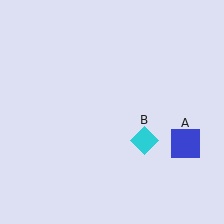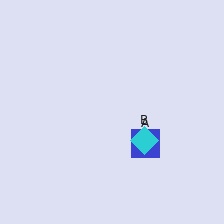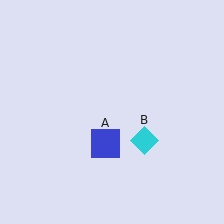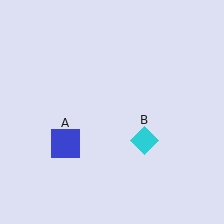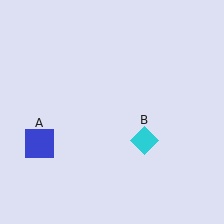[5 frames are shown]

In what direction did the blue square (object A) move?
The blue square (object A) moved left.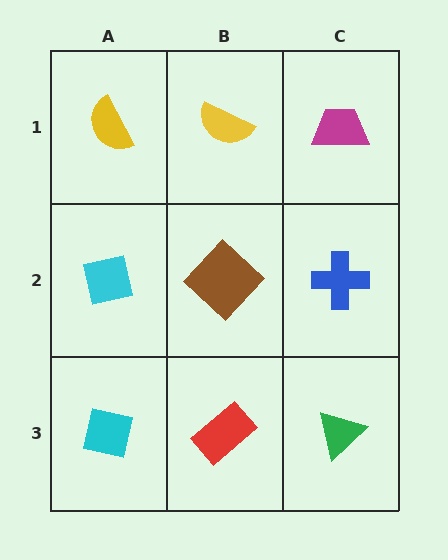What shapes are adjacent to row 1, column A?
A cyan square (row 2, column A), a yellow semicircle (row 1, column B).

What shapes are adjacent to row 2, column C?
A magenta trapezoid (row 1, column C), a green triangle (row 3, column C), a brown diamond (row 2, column B).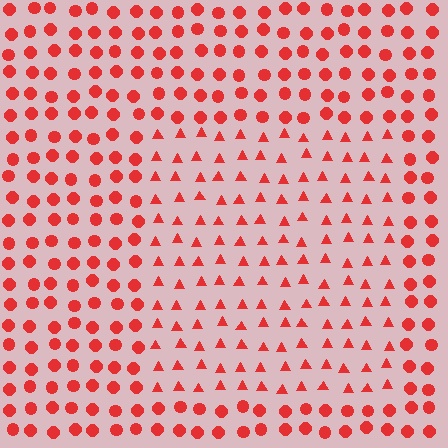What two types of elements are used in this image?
The image uses triangles inside the rectangle region and circles outside it.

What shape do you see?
I see a rectangle.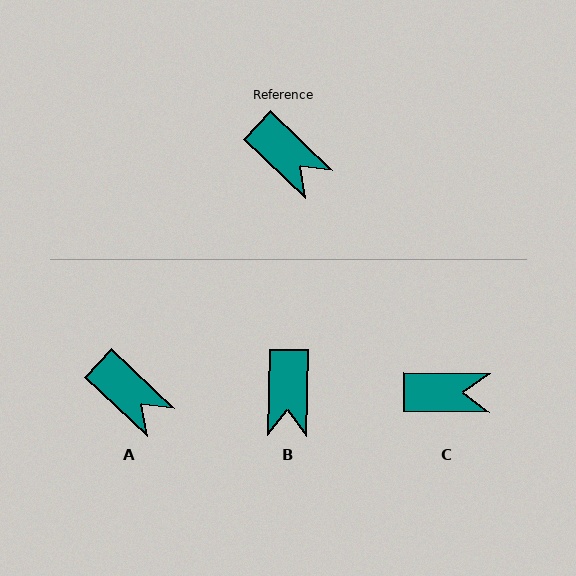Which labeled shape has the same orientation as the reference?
A.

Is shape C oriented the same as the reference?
No, it is off by about 43 degrees.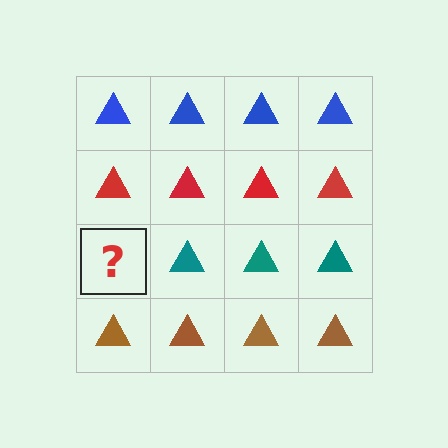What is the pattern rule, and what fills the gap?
The rule is that each row has a consistent color. The gap should be filled with a teal triangle.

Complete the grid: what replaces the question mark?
The question mark should be replaced with a teal triangle.